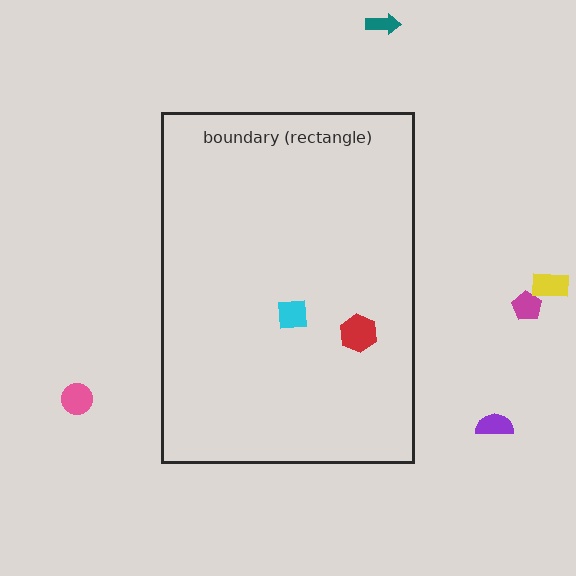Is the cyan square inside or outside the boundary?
Inside.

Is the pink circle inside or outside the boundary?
Outside.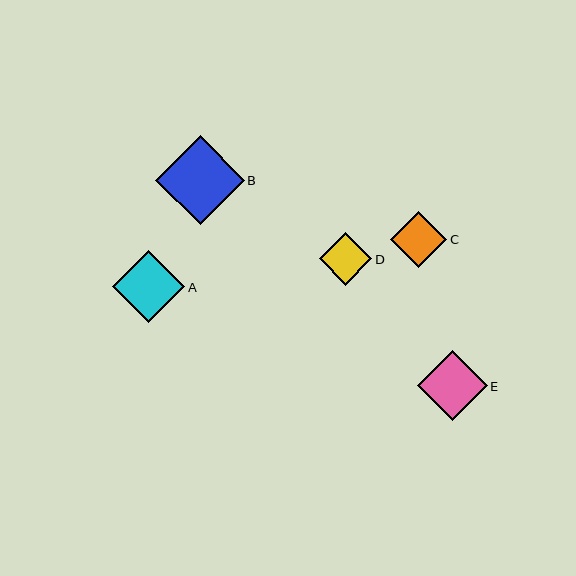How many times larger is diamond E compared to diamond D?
Diamond E is approximately 1.3 times the size of diamond D.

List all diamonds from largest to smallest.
From largest to smallest: B, A, E, C, D.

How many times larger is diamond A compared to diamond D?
Diamond A is approximately 1.4 times the size of diamond D.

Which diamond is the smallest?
Diamond D is the smallest with a size of approximately 53 pixels.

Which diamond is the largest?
Diamond B is the largest with a size of approximately 89 pixels.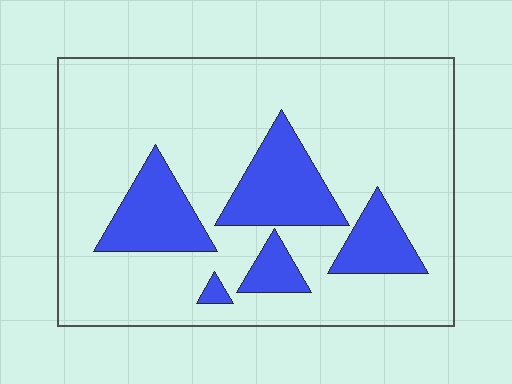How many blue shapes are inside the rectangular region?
5.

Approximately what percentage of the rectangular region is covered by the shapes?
Approximately 20%.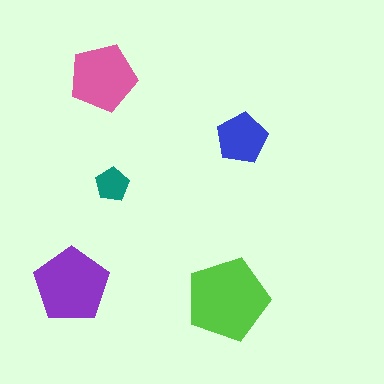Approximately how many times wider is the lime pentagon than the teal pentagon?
About 2.5 times wider.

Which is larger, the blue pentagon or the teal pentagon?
The blue one.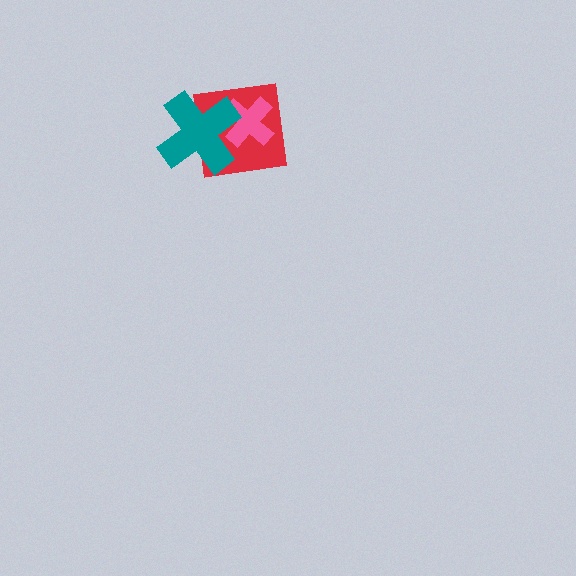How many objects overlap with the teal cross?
2 objects overlap with the teal cross.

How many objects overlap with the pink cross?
2 objects overlap with the pink cross.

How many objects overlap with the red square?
2 objects overlap with the red square.